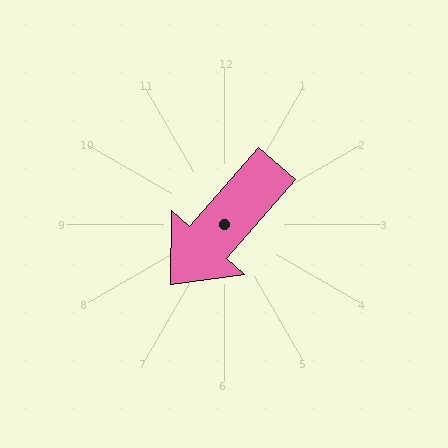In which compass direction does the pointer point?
Southwest.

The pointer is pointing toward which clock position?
Roughly 7 o'clock.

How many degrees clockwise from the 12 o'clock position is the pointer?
Approximately 221 degrees.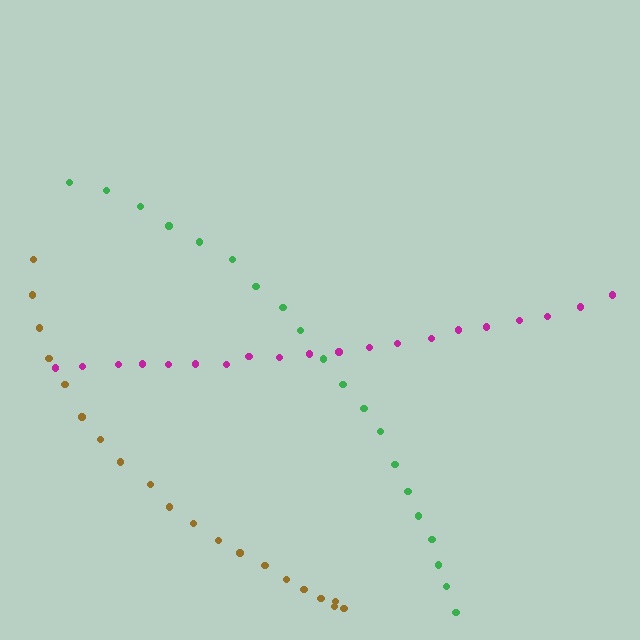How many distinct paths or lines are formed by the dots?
There are 3 distinct paths.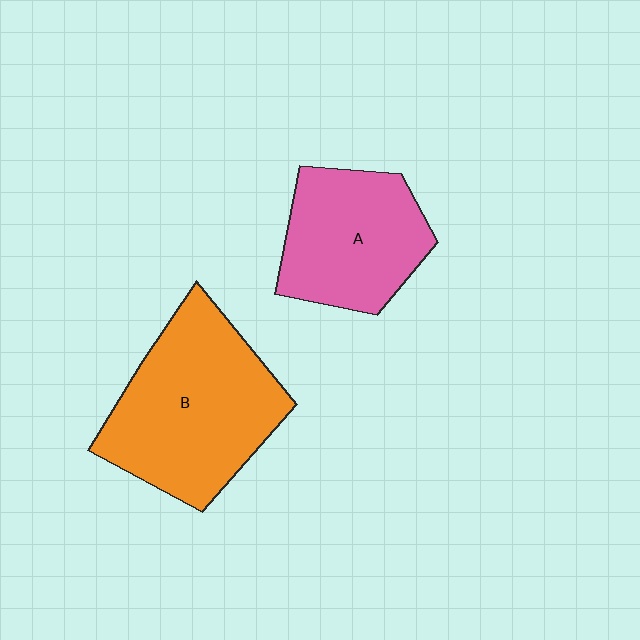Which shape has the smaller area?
Shape A (pink).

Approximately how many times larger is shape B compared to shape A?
Approximately 1.4 times.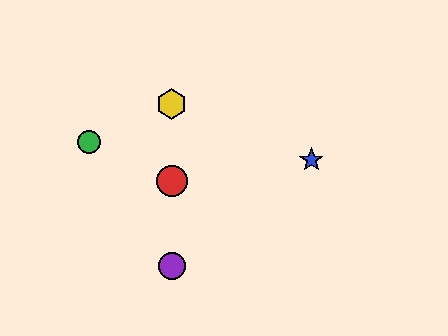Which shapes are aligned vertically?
The red circle, the yellow hexagon, the purple circle are aligned vertically.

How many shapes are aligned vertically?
3 shapes (the red circle, the yellow hexagon, the purple circle) are aligned vertically.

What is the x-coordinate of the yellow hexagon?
The yellow hexagon is at x≈172.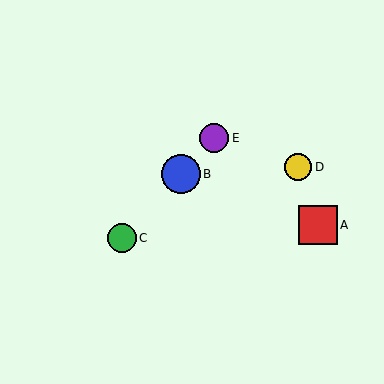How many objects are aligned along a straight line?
3 objects (B, C, E) are aligned along a straight line.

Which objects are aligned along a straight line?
Objects B, C, E are aligned along a straight line.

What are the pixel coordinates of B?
Object B is at (181, 174).